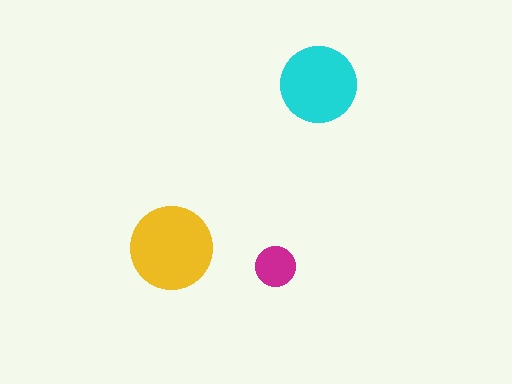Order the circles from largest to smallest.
the yellow one, the cyan one, the magenta one.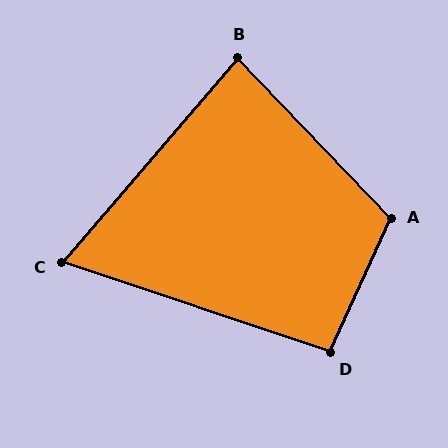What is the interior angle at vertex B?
Approximately 84 degrees (acute).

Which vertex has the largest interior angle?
A, at approximately 112 degrees.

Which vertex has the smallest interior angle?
C, at approximately 68 degrees.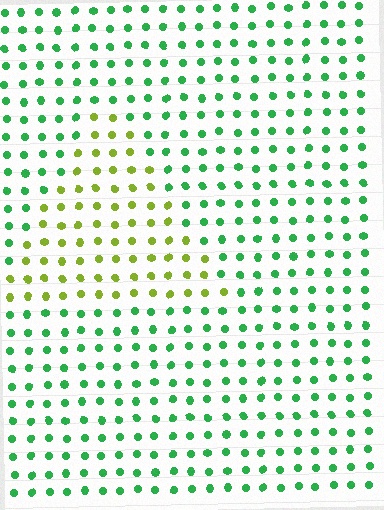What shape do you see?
I see a triangle.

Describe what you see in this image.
The image is filled with small green elements in a uniform arrangement. A triangle-shaped region is visible where the elements are tinted to a slightly different hue, forming a subtle color boundary.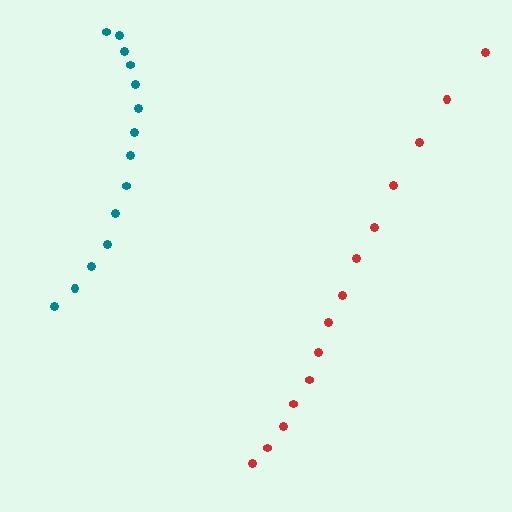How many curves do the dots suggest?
There are 2 distinct paths.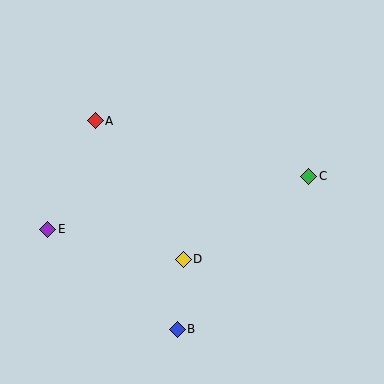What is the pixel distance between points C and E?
The distance between C and E is 266 pixels.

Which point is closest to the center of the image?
Point D at (183, 259) is closest to the center.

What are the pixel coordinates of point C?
Point C is at (309, 176).